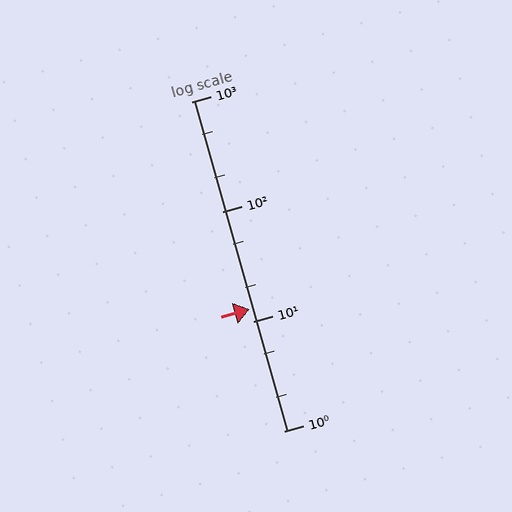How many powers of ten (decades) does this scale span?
The scale spans 3 decades, from 1 to 1000.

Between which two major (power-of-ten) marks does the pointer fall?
The pointer is between 10 and 100.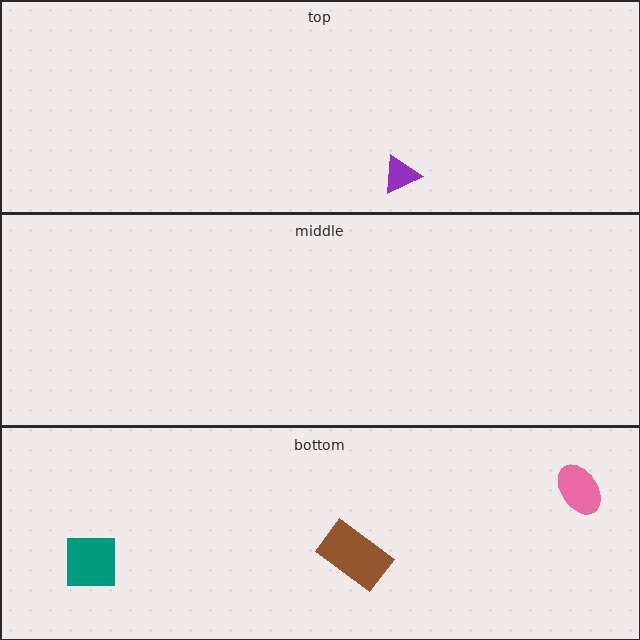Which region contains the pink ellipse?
The bottom region.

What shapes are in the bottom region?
The brown rectangle, the pink ellipse, the teal square.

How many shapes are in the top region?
1.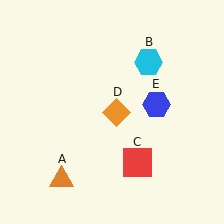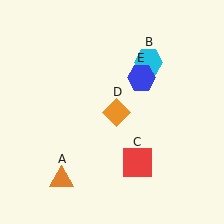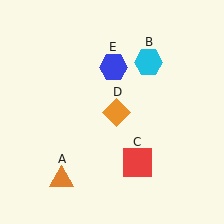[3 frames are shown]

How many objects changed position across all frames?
1 object changed position: blue hexagon (object E).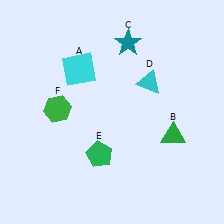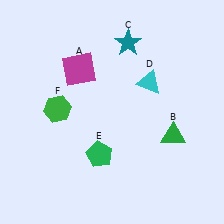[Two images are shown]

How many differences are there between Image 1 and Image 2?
There is 1 difference between the two images.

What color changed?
The square (A) changed from cyan in Image 1 to magenta in Image 2.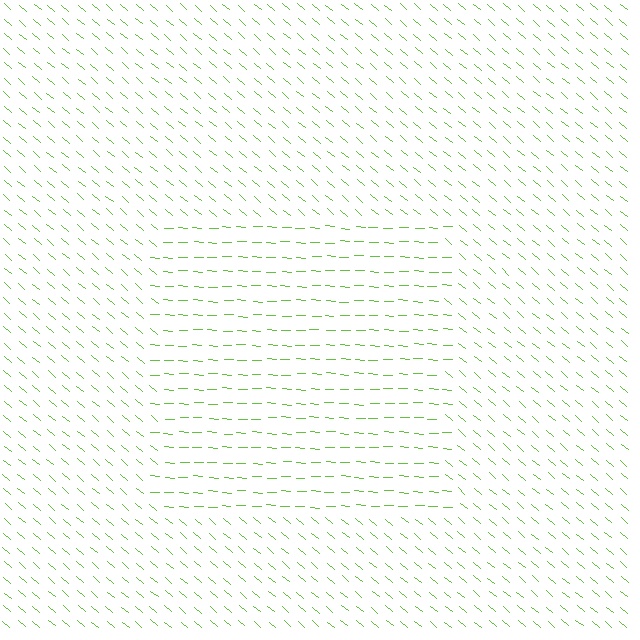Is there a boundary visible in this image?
Yes, there is a texture boundary formed by a change in line orientation.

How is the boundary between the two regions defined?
The boundary is defined purely by a change in line orientation (approximately 37 degrees difference). All lines are the same color and thickness.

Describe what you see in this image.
The image is filled with small lime line segments. A rectangle region in the image has lines oriented differently from the surrounding lines, creating a visible texture boundary.